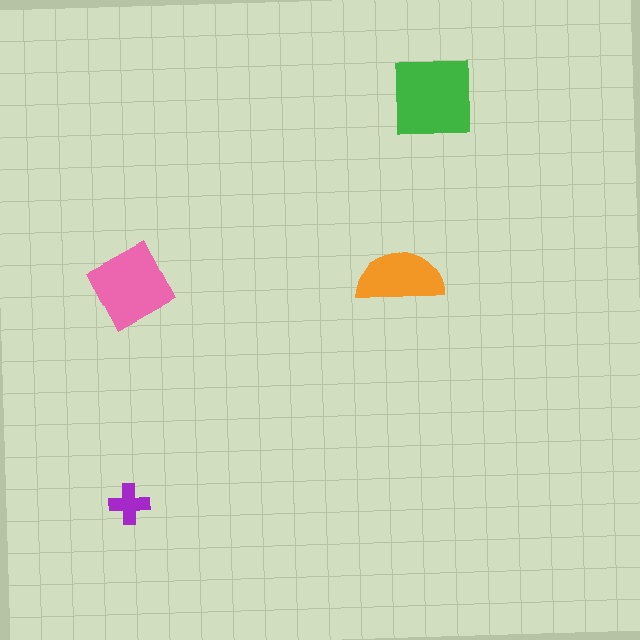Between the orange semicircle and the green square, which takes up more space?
The green square.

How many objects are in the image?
There are 4 objects in the image.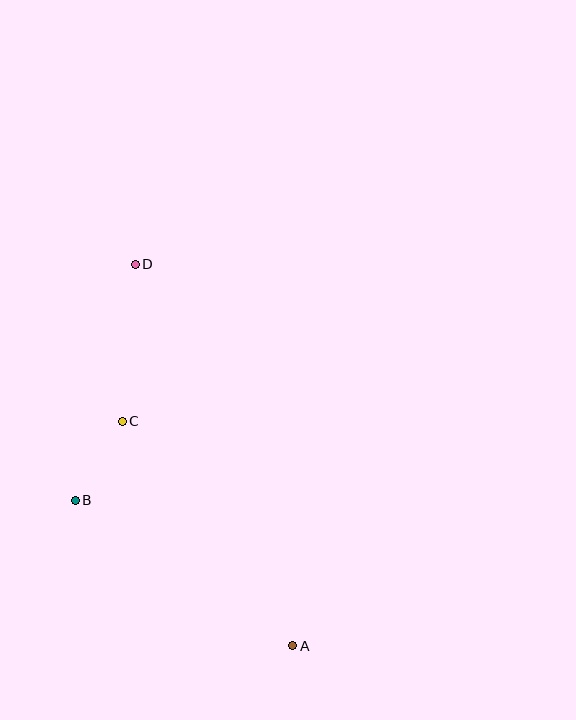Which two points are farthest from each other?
Points A and D are farthest from each other.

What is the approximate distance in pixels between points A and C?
The distance between A and C is approximately 282 pixels.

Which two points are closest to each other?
Points B and C are closest to each other.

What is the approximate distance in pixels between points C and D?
The distance between C and D is approximately 158 pixels.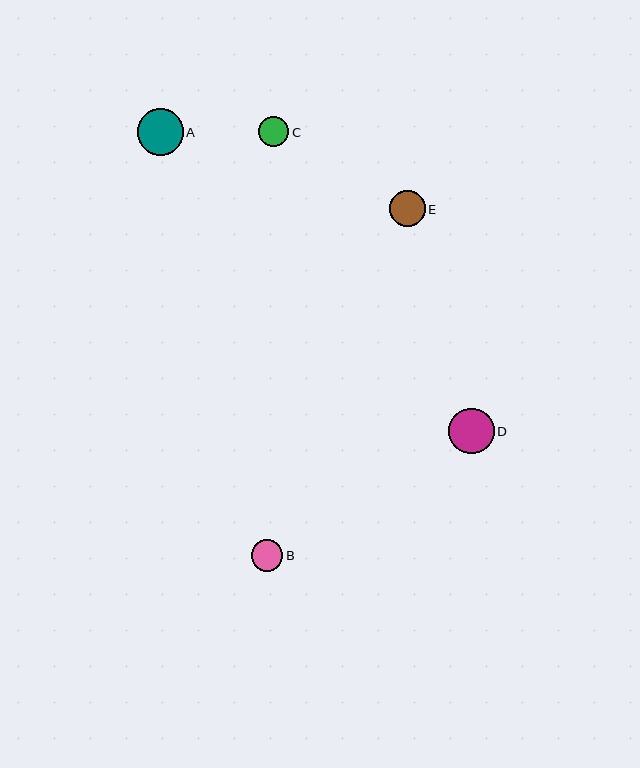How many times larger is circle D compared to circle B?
Circle D is approximately 1.4 times the size of circle B.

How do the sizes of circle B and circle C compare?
Circle B and circle C are approximately the same size.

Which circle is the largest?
Circle A is the largest with a size of approximately 46 pixels.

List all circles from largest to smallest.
From largest to smallest: A, D, E, B, C.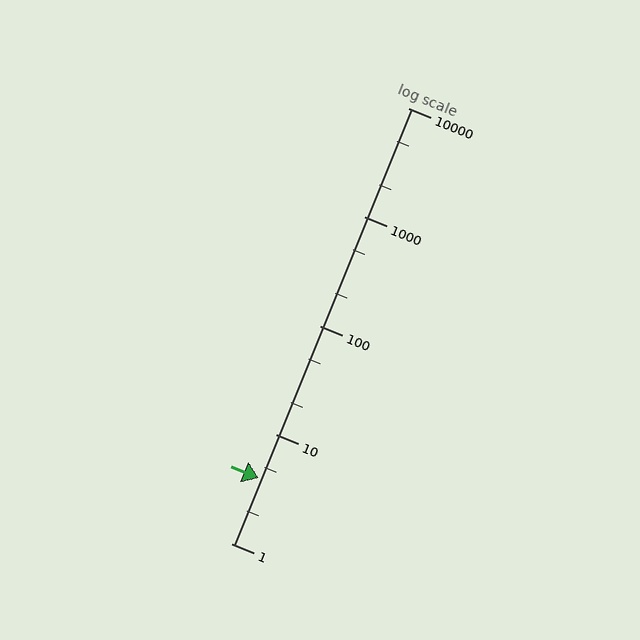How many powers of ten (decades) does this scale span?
The scale spans 4 decades, from 1 to 10000.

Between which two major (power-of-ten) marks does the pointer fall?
The pointer is between 1 and 10.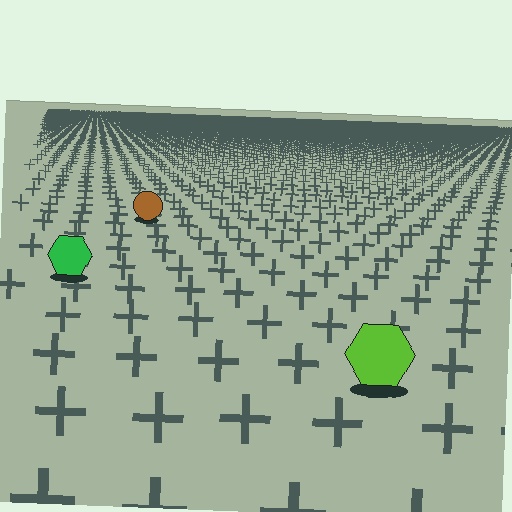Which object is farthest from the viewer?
The brown circle is farthest from the viewer. It appears smaller and the ground texture around it is denser.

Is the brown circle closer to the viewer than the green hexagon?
No. The green hexagon is closer — you can tell from the texture gradient: the ground texture is coarser near it.